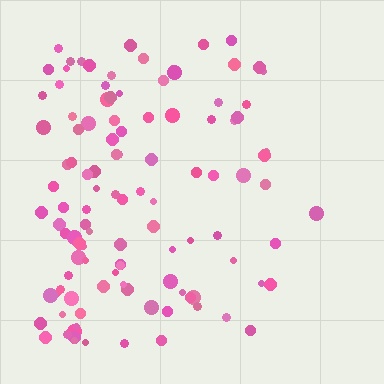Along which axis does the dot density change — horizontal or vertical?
Horizontal.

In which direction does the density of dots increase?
From right to left, with the left side densest.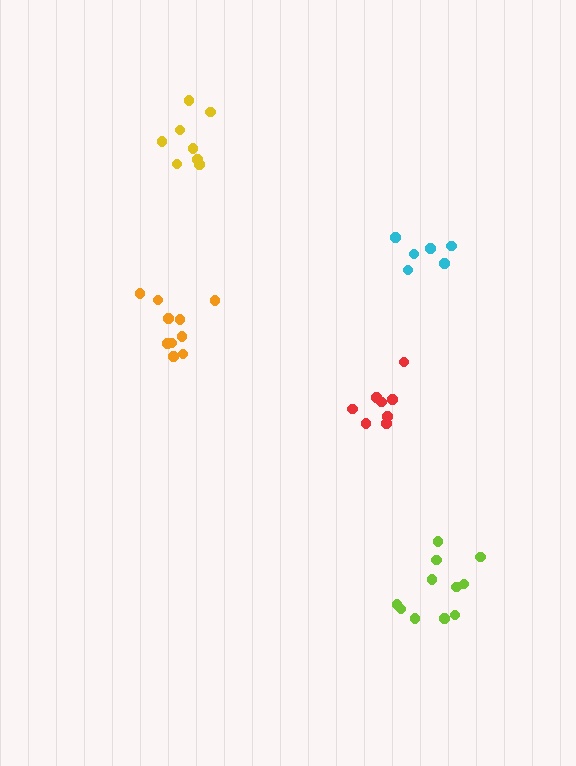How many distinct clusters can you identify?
There are 5 distinct clusters.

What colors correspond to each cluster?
The clusters are colored: red, lime, cyan, orange, yellow.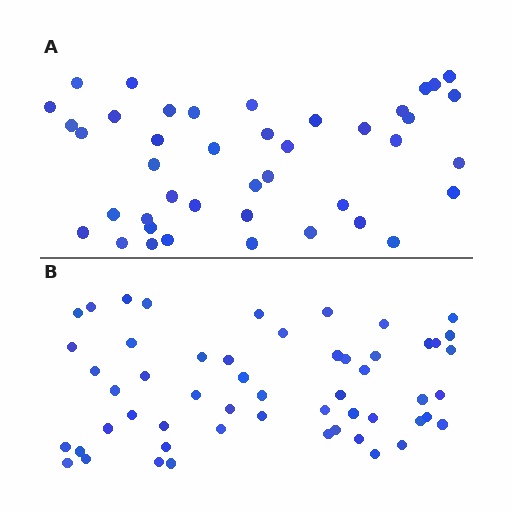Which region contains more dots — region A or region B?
Region B (the bottom region) has more dots.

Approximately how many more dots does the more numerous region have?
Region B has roughly 12 or so more dots than region A.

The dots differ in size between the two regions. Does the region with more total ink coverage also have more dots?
No. Region A has more total ink coverage because its dots are larger, but region B actually contains more individual dots. Total area can be misleading — the number of items is what matters here.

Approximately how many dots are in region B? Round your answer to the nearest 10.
About 50 dots. (The exact count is 54, which rounds to 50.)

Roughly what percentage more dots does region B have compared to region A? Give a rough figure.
About 30% more.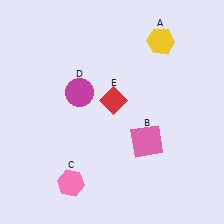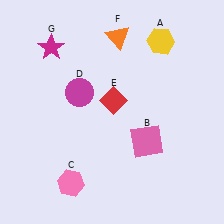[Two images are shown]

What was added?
An orange triangle (F), a magenta star (G) were added in Image 2.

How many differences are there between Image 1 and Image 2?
There are 2 differences between the two images.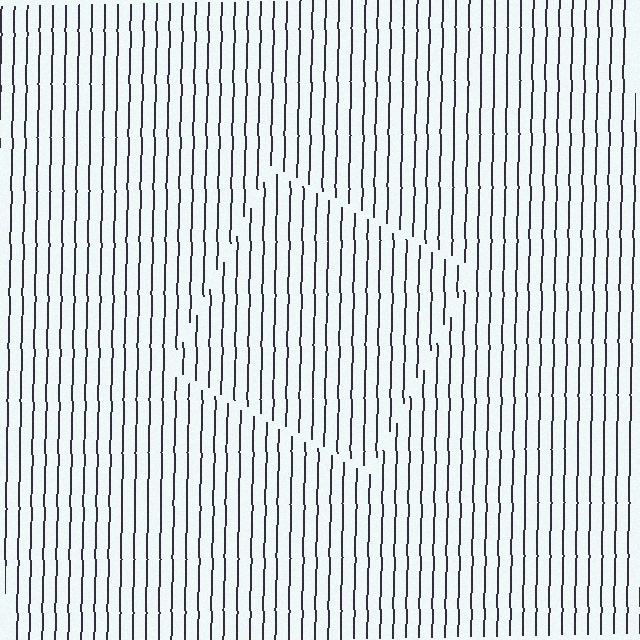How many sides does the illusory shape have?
4 sides — the line-ends trace a square.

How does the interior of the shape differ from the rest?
The interior of the shape contains the same grating, shifted by half a period — the contour is defined by the phase discontinuity where line-ends from the inner and outer gratings abut.